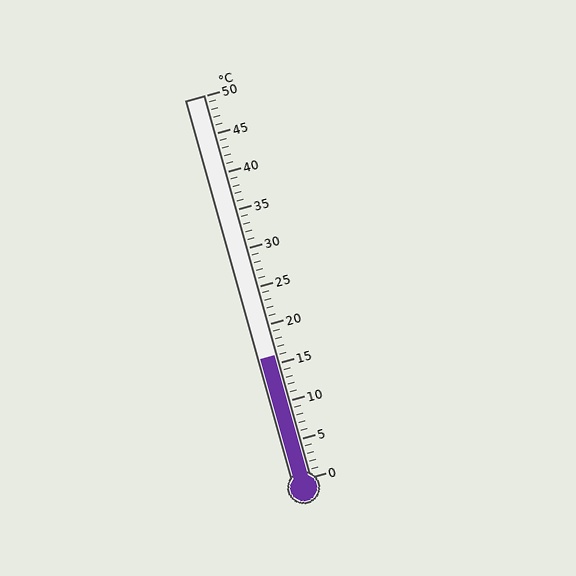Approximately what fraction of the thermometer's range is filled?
The thermometer is filled to approximately 30% of its range.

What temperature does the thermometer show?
The thermometer shows approximately 16°C.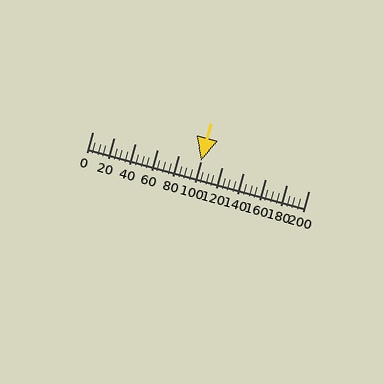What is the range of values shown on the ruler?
The ruler shows values from 0 to 200.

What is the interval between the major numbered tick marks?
The major tick marks are spaced 20 units apart.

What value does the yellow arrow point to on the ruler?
The yellow arrow points to approximately 100.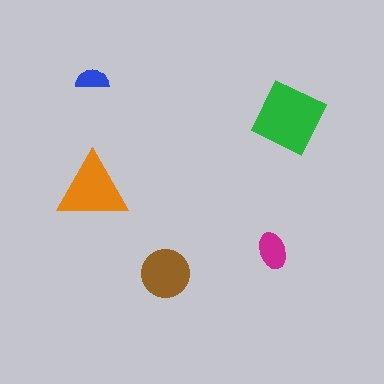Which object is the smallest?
The blue semicircle.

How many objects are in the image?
There are 5 objects in the image.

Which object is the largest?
The green square.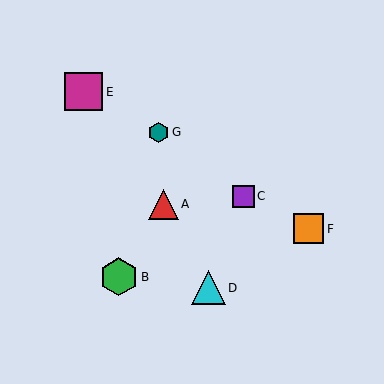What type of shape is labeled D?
Shape D is a cyan triangle.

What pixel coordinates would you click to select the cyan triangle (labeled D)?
Click at (208, 288) to select the cyan triangle D.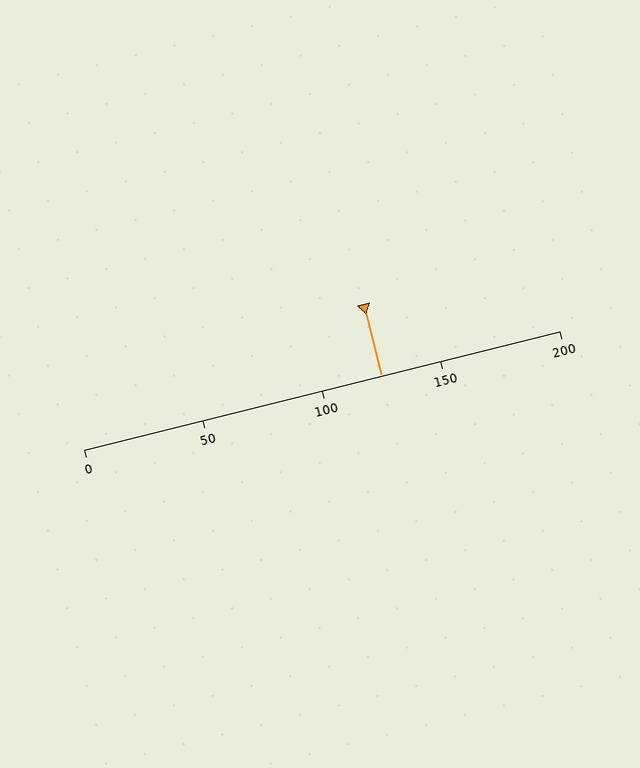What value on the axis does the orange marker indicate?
The marker indicates approximately 125.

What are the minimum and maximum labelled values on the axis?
The axis runs from 0 to 200.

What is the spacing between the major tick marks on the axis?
The major ticks are spaced 50 apart.